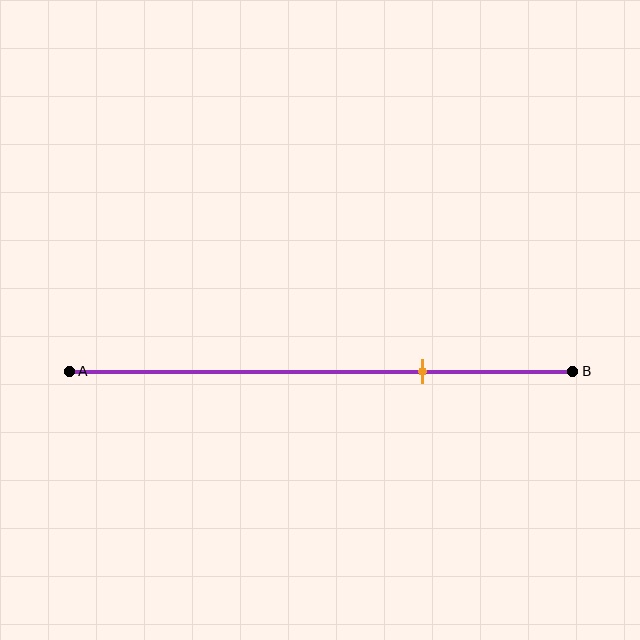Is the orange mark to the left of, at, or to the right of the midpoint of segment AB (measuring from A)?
The orange mark is to the right of the midpoint of segment AB.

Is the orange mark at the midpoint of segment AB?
No, the mark is at about 70% from A, not at the 50% midpoint.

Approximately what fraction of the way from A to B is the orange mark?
The orange mark is approximately 70% of the way from A to B.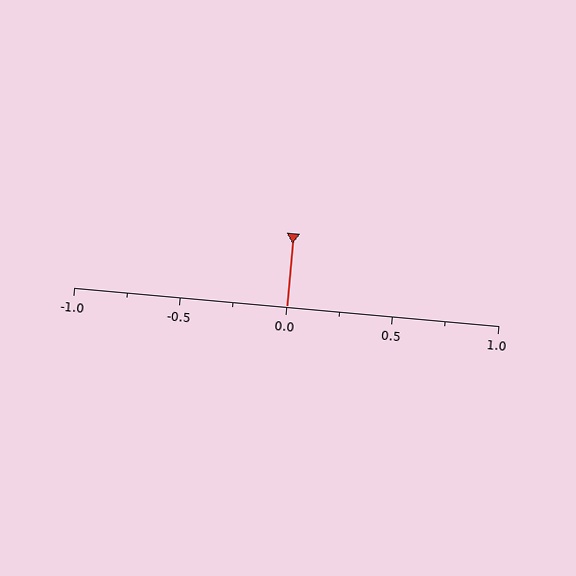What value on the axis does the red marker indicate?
The marker indicates approximately 0.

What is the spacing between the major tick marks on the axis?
The major ticks are spaced 0.5 apart.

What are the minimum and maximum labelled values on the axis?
The axis runs from -1.0 to 1.0.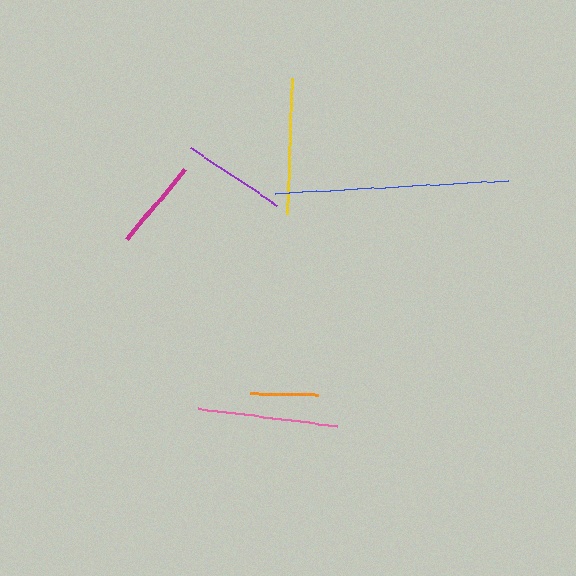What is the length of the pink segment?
The pink segment is approximately 139 pixels long.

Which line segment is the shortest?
The orange line is the shortest at approximately 68 pixels.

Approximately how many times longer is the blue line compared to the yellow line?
The blue line is approximately 1.7 times the length of the yellow line.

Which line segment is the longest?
The blue line is the longest at approximately 234 pixels.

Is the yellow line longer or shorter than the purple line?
The yellow line is longer than the purple line.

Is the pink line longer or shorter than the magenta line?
The pink line is longer than the magenta line.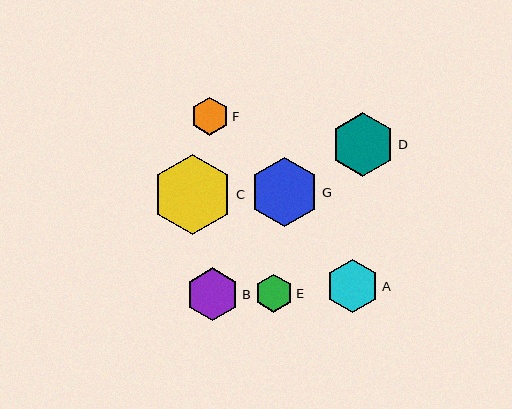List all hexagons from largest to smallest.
From largest to smallest: C, G, D, A, B, F, E.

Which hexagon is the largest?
Hexagon C is the largest with a size of approximately 81 pixels.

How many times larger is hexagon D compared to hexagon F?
Hexagon D is approximately 1.7 times the size of hexagon F.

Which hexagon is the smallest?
Hexagon E is the smallest with a size of approximately 38 pixels.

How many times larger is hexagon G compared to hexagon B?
Hexagon G is approximately 1.3 times the size of hexagon B.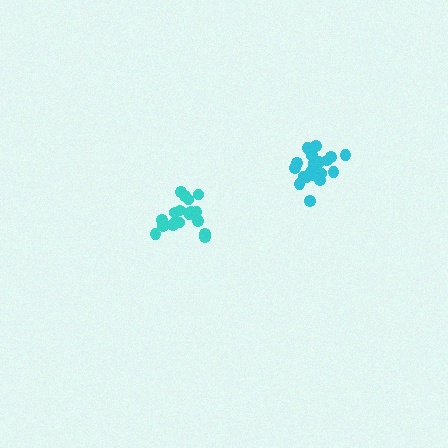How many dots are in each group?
Group 1: 20 dots, Group 2: 18 dots (38 total).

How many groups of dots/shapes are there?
There are 2 groups.